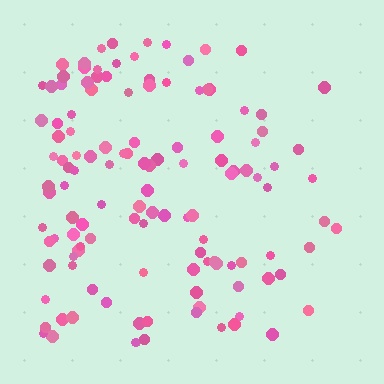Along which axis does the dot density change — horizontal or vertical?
Horizontal.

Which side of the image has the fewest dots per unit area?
The right.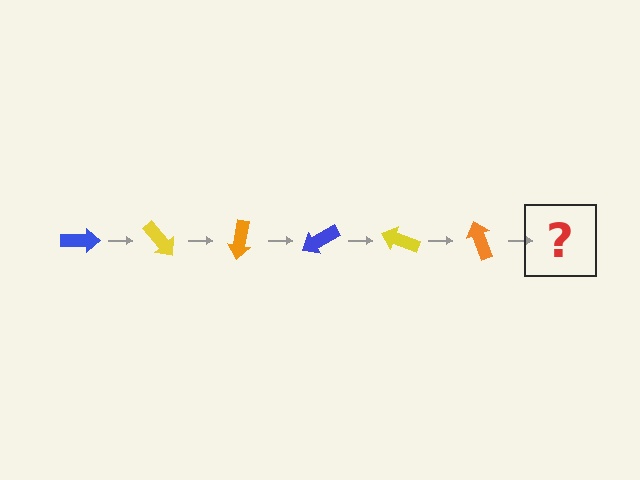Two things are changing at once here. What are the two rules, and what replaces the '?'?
The two rules are that it rotates 50 degrees each step and the color cycles through blue, yellow, and orange. The '?' should be a blue arrow, rotated 300 degrees from the start.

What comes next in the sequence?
The next element should be a blue arrow, rotated 300 degrees from the start.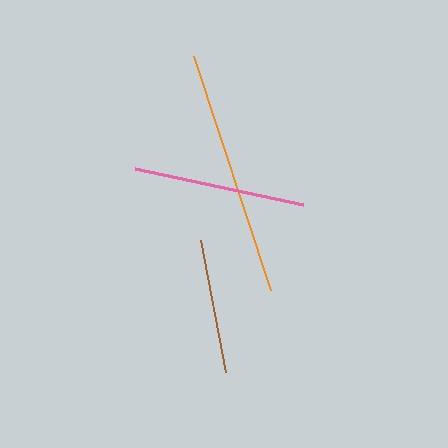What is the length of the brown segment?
The brown segment is approximately 135 pixels long.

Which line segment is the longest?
The orange line is the longest at approximately 247 pixels.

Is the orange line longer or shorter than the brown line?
The orange line is longer than the brown line.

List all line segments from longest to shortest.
From longest to shortest: orange, pink, brown.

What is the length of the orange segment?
The orange segment is approximately 247 pixels long.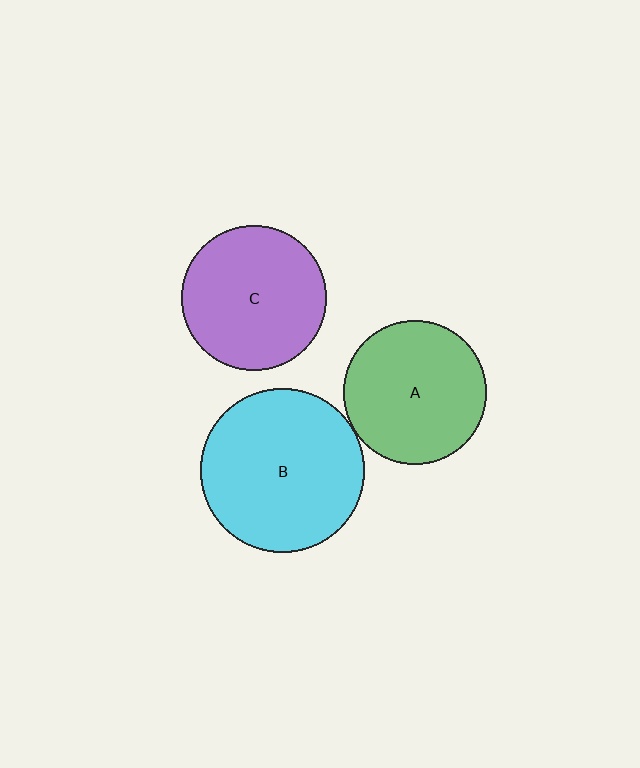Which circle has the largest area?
Circle B (cyan).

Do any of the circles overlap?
No, none of the circles overlap.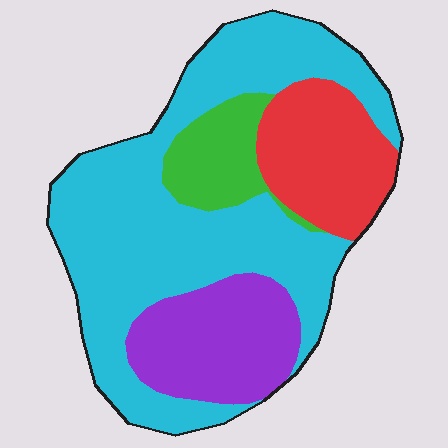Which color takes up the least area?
Green, at roughly 10%.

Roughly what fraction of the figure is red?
Red covers around 15% of the figure.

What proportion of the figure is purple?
Purple takes up about one sixth (1/6) of the figure.